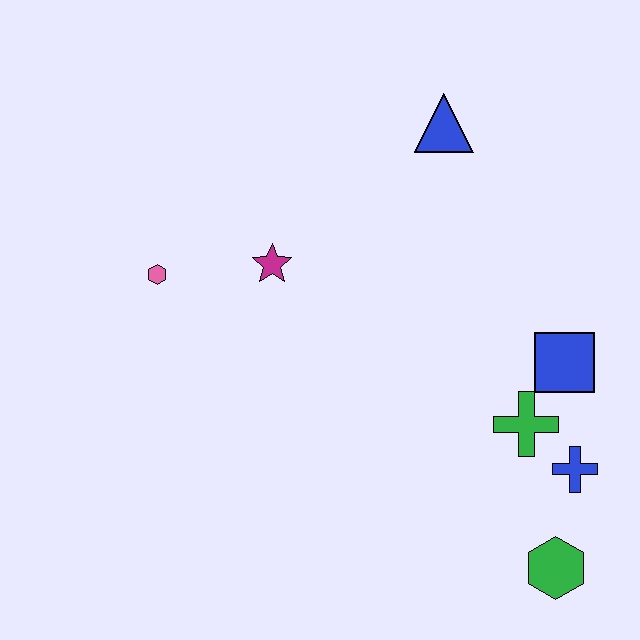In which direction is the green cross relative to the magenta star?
The green cross is to the right of the magenta star.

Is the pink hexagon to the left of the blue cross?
Yes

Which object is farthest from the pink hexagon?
The green hexagon is farthest from the pink hexagon.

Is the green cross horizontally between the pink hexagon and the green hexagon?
Yes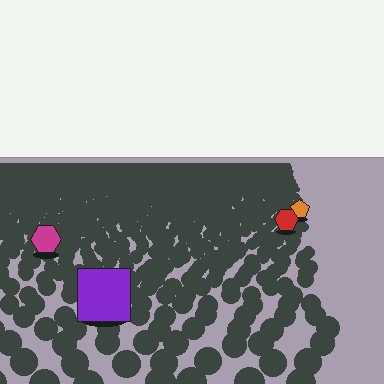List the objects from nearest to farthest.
From nearest to farthest: the purple square, the magenta hexagon, the red hexagon, the orange pentagon.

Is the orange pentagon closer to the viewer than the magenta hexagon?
No. The magenta hexagon is closer — you can tell from the texture gradient: the ground texture is coarser near it.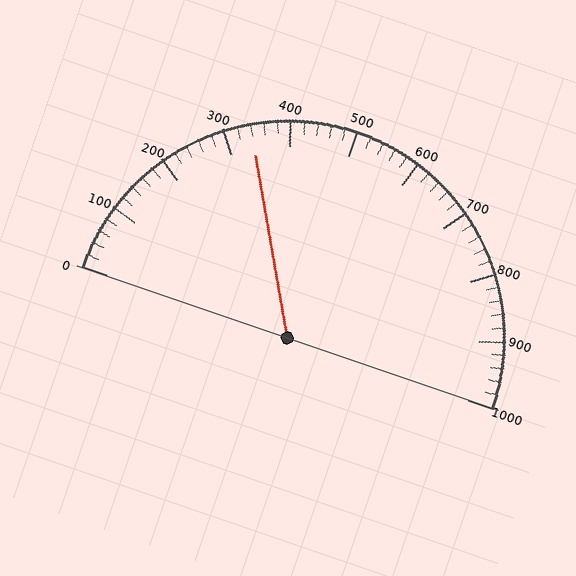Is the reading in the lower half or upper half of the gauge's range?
The reading is in the lower half of the range (0 to 1000).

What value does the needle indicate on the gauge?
The needle indicates approximately 340.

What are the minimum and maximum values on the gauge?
The gauge ranges from 0 to 1000.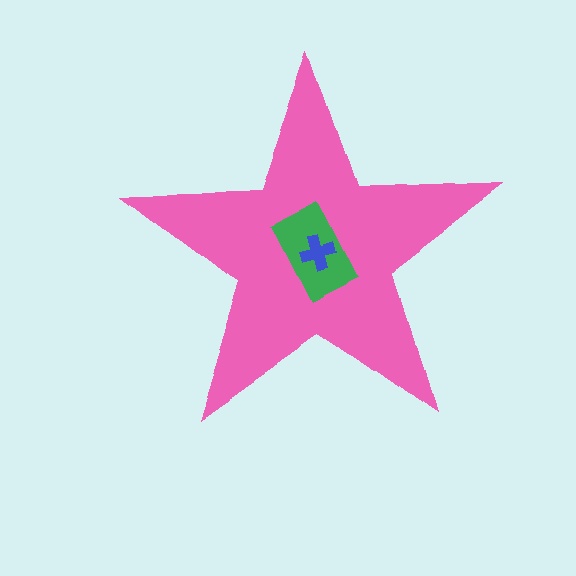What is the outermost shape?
The pink star.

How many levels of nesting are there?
3.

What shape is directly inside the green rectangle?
The blue cross.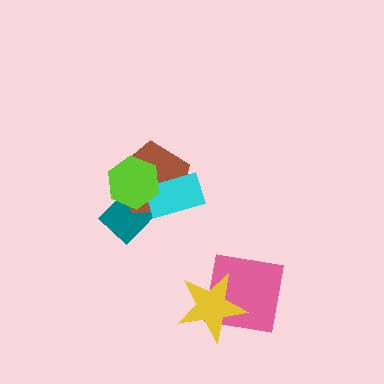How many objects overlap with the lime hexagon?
3 objects overlap with the lime hexagon.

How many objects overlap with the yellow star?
1 object overlaps with the yellow star.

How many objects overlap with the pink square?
1 object overlaps with the pink square.